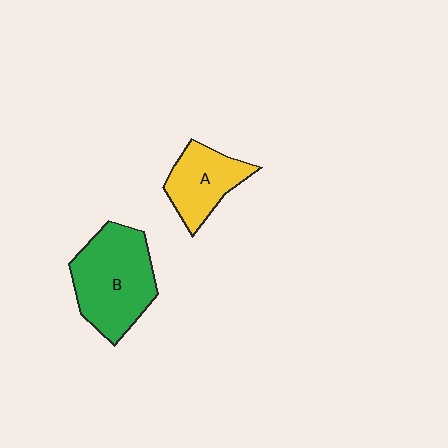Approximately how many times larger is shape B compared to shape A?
Approximately 1.6 times.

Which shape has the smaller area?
Shape A (yellow).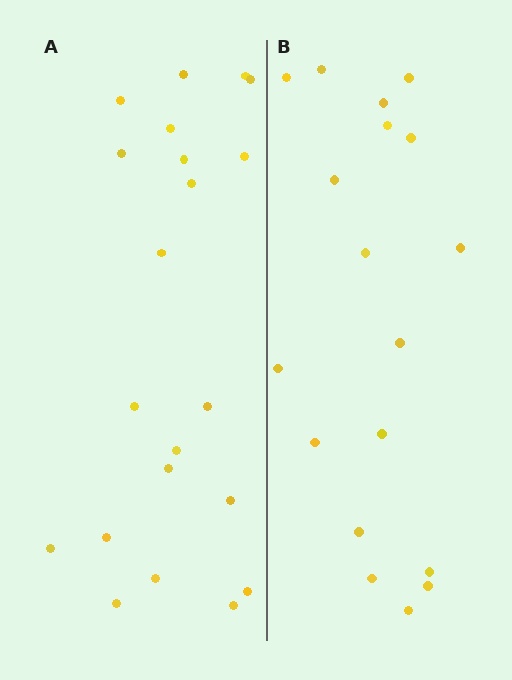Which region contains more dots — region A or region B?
Region A (the left region) has more dots.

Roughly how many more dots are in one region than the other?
Region A has just a few more — roughly 2 or 3 more dots than region B.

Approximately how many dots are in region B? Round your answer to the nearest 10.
About 20 dots. (The exact count is 18, which rounds to 20.)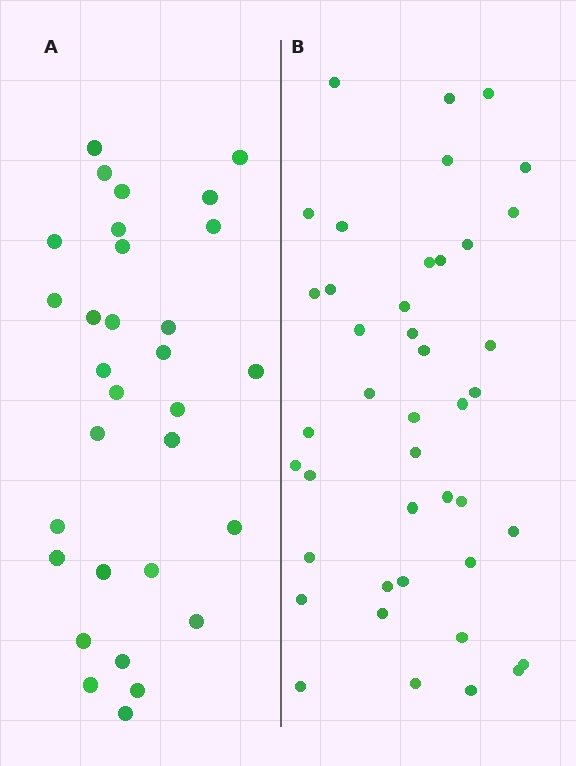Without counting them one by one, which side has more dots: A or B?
Region B (the right region) has more dots.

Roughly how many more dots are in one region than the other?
Region B has roughly 12 or so more dots than region A.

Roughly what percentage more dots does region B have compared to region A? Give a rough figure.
About 35% more.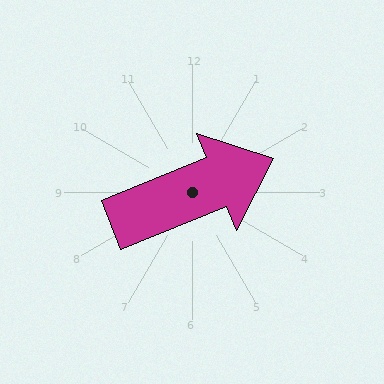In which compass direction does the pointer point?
East.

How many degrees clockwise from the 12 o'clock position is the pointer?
Approximately 68 degrees.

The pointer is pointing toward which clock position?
Roughly 2 o'clock.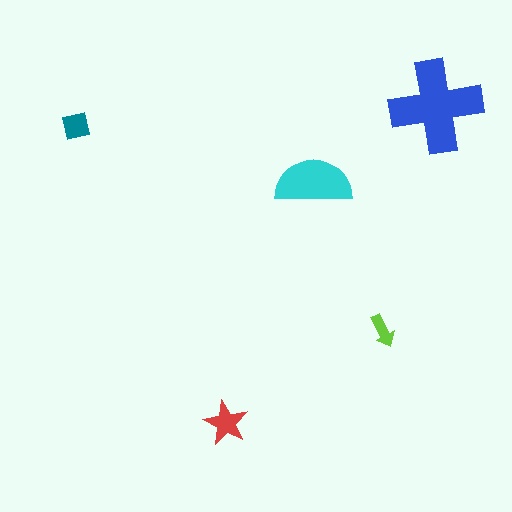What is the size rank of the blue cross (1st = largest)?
1st.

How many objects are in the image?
There are 5 objects in the image.